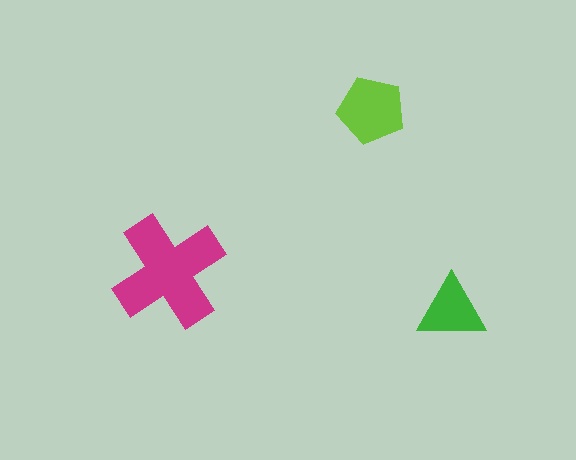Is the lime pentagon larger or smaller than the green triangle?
Larger.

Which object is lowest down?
The green triangle is bottommost.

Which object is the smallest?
The green triangle.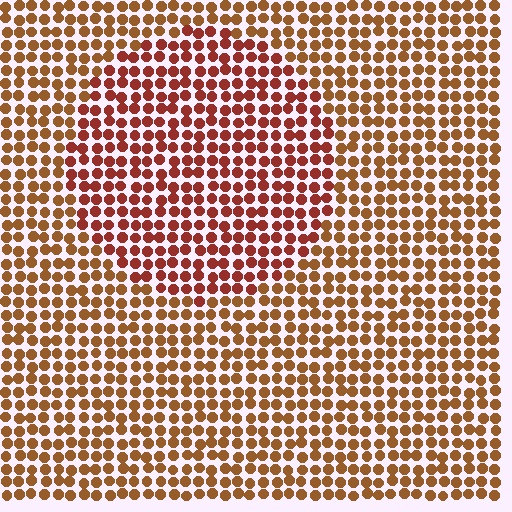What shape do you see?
I see a circle.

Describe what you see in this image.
The image is filled with small brown elements in a uniform arrangement. A circle-shaped region is visible where the elements are tinted to a slightly different hue, forming a subtle color boundary.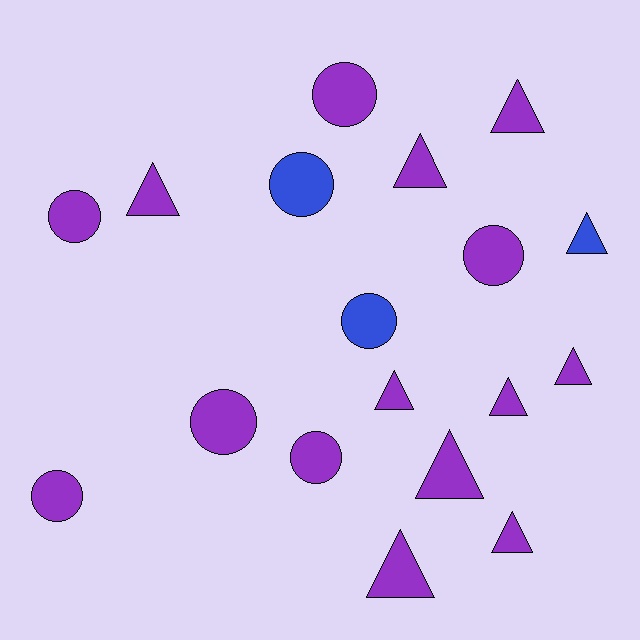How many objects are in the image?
There are 18 objects.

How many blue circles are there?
There are 2 blue circles.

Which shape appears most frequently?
Triangle, with 10 objects.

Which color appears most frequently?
Purple, with 15 objects.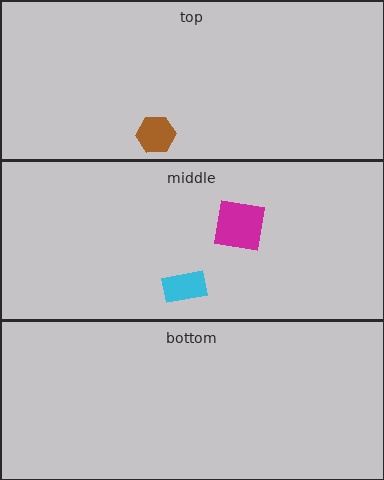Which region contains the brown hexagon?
The top region.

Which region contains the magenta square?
The middle region.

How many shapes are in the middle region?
2.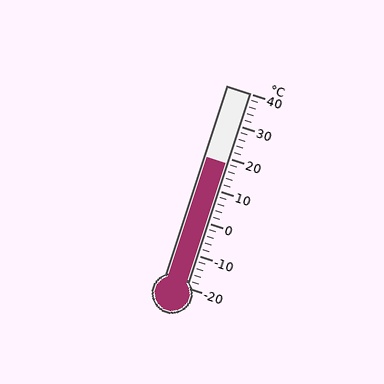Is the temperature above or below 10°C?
The temperature is above 10°C.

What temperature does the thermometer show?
The thermometer shows approximately 18°C.